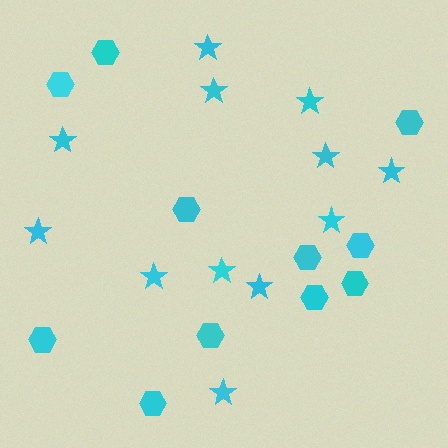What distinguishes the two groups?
There are 2 groups: one group of stars (12) and one group of hexagons (11).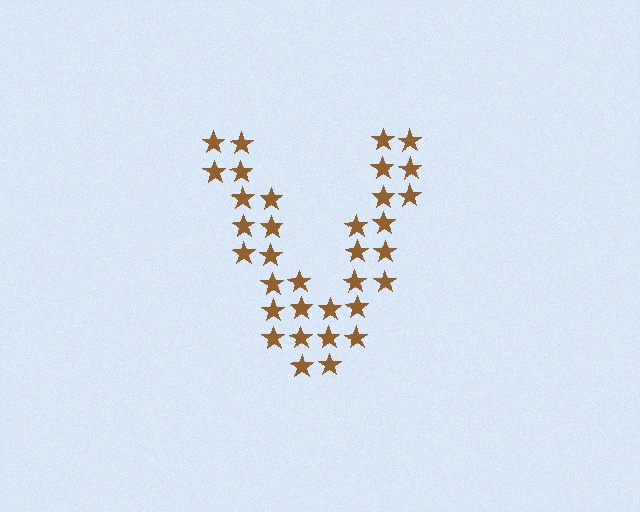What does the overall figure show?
The overall figure shows the letter V.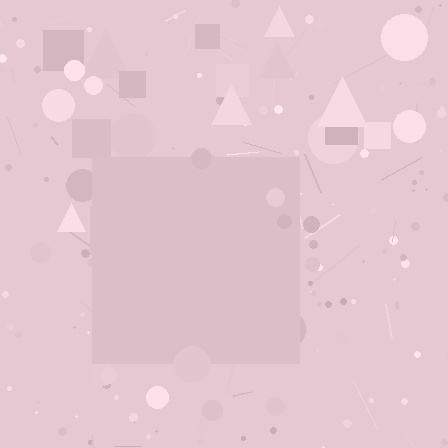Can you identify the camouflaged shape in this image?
The camouflaged shape is a square.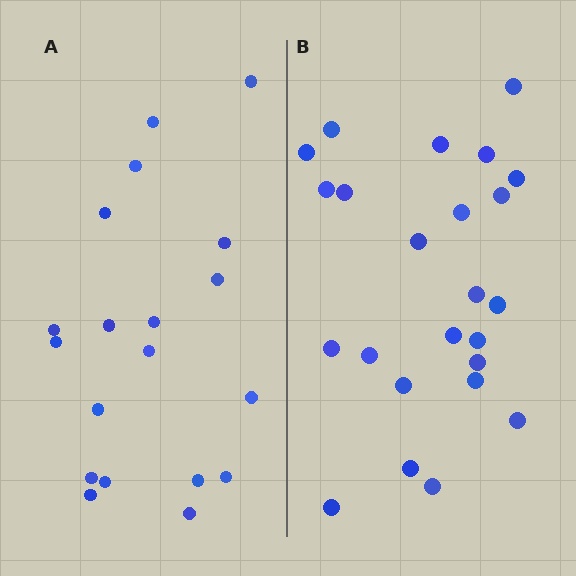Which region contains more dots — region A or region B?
Region B (the right region) has more dots.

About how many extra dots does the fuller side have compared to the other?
Region B has about 5 more dots than region A.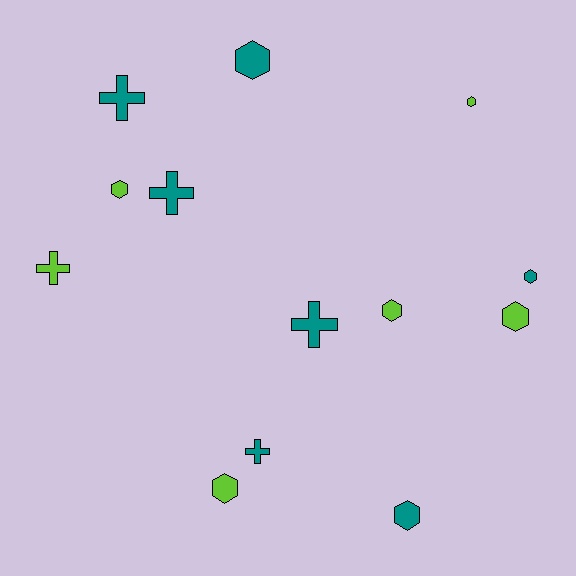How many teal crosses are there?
There are 4 teal crosses.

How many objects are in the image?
There are 13 objects.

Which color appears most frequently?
Teal, with 7 objects.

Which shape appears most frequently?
Hexagon, with 8 objects.